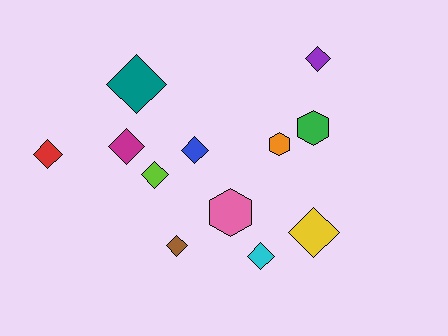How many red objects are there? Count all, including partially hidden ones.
There is 1 red object.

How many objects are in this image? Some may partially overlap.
There are 12 objects.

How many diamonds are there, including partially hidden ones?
There are 9 diamonds.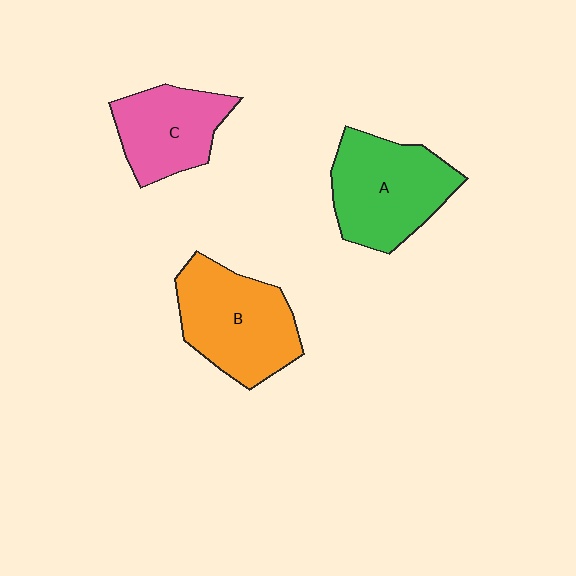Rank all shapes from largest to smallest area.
From largest to smallest: B (orange), A (green), C (pink).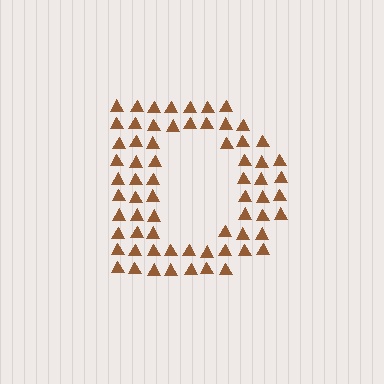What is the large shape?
The large shape is the letter D.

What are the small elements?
The small elements are triangles.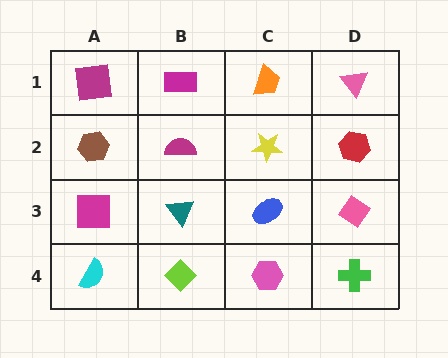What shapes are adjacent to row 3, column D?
A red hexagon (row 2, column D), a green cross (row 4, column D), a blue ellipse (row 3, column C).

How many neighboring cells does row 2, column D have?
3.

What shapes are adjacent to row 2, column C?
An orange trapezoid (row 1, column C), a blue ellipse (row 3, column C), a magenta semicircle (row 2, column B), a red hexagon (row 2, column D).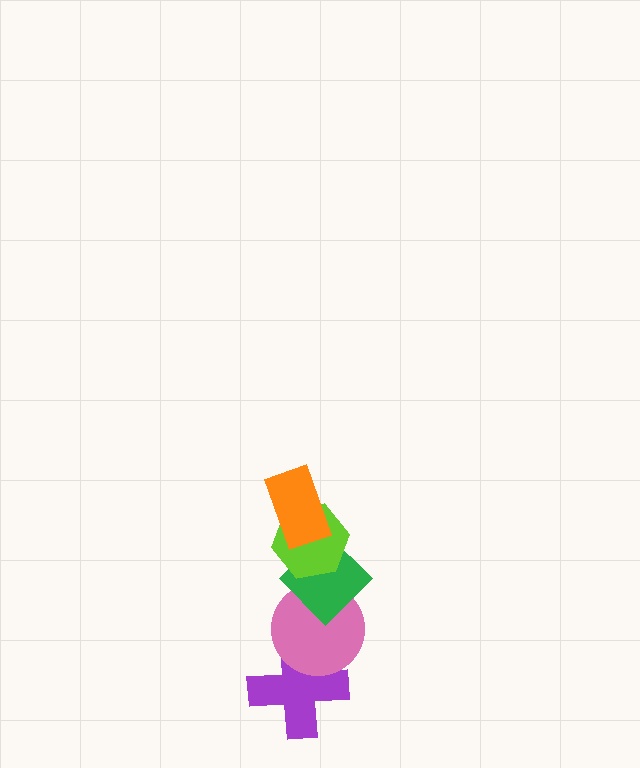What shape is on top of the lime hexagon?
The orange rectangle is on top of the lime hexagon.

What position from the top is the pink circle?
The pink circle is 4th from the top.